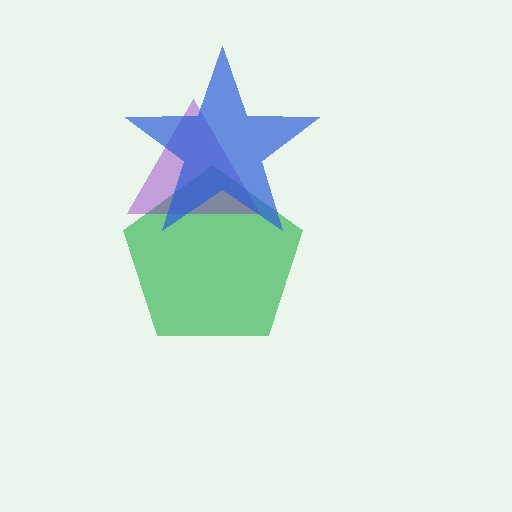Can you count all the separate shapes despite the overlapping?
Yes, there are 3 separate shapes.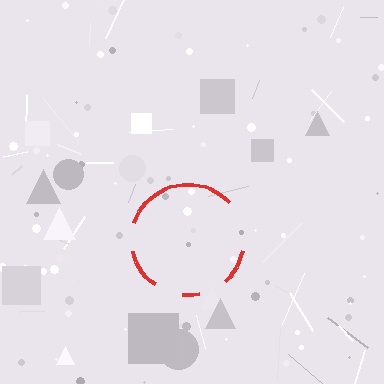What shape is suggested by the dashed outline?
The dashed outline suggests a circle.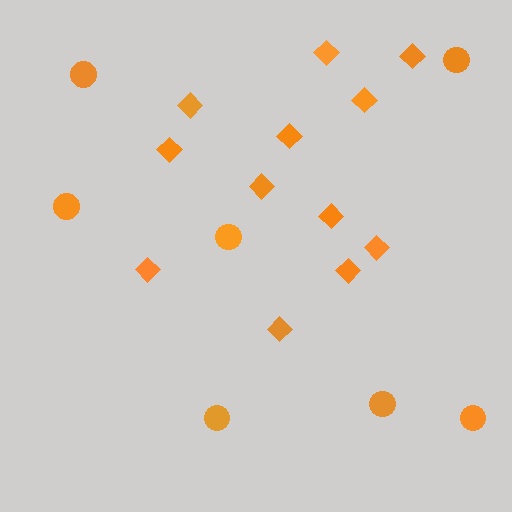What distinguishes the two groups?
There are 2 groups: one group of diamonds (12) and one group of circles (7).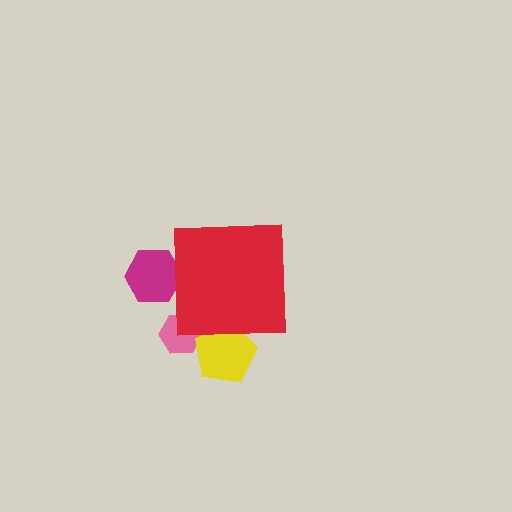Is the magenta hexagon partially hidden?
Yes, the magenta hexagon is partially hidden behind the red square.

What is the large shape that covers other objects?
A red square.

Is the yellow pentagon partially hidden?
Yes, the yellow pentagon is partially hidden behind the red square.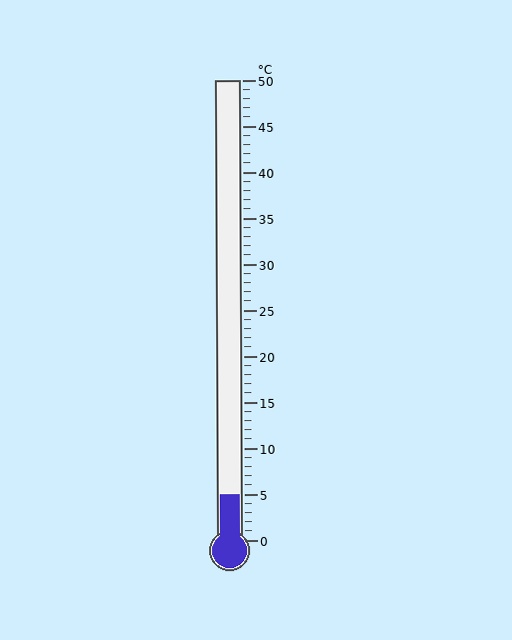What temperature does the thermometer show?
The thermometer shows approximately 5°C.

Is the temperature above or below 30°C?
The temperature is below 30°C.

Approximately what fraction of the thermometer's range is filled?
The thermometer is filled to approximately 10% of its range.